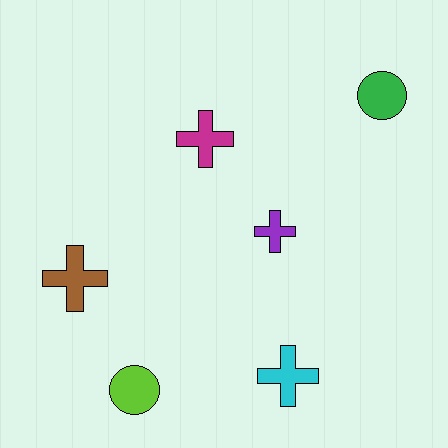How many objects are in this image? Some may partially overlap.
There are 6 objects.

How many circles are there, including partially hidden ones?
There are 2 circles.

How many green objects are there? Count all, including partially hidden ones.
There is 1 green object.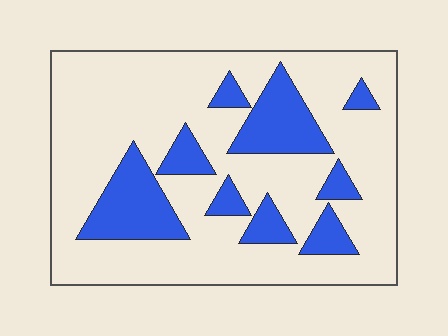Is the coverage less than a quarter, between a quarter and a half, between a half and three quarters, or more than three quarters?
Less than a quarter.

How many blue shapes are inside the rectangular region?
9.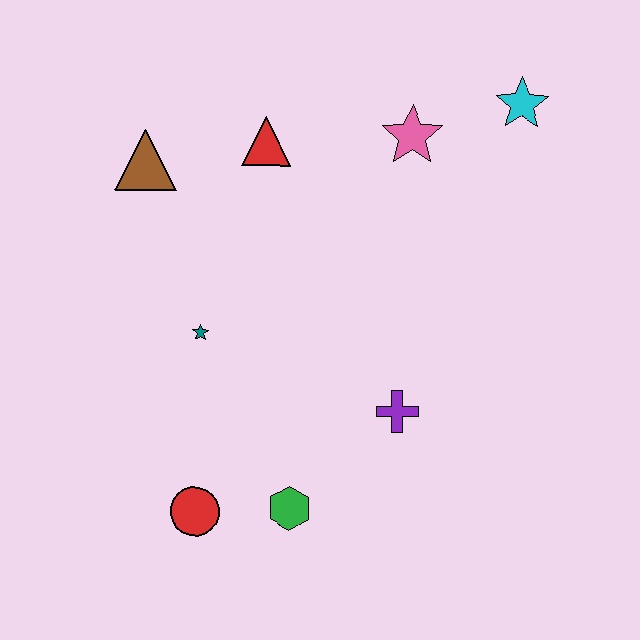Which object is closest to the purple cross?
The green hexagon is closest to the purple cross.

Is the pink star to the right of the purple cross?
Yes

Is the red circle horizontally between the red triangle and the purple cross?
No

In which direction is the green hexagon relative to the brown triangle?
The green hexagon is below the brown triangle.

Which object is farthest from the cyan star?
The red circle is farthest from the cyan star.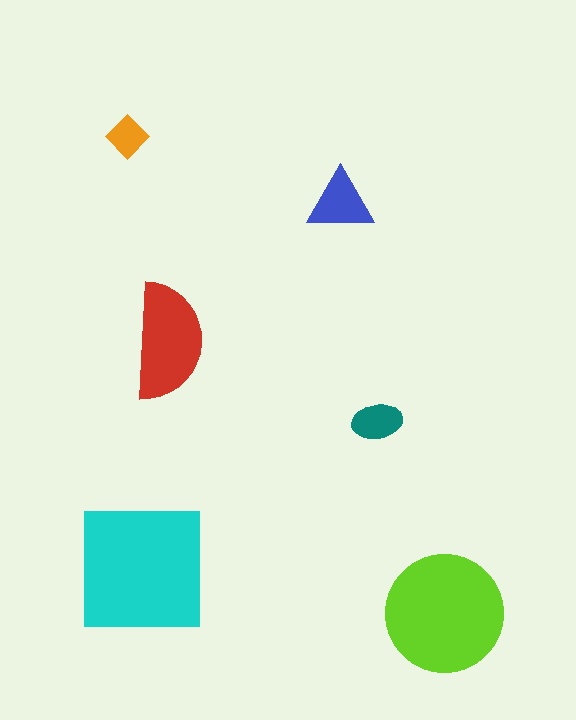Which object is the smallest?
The orange diamond.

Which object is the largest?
The cyan square.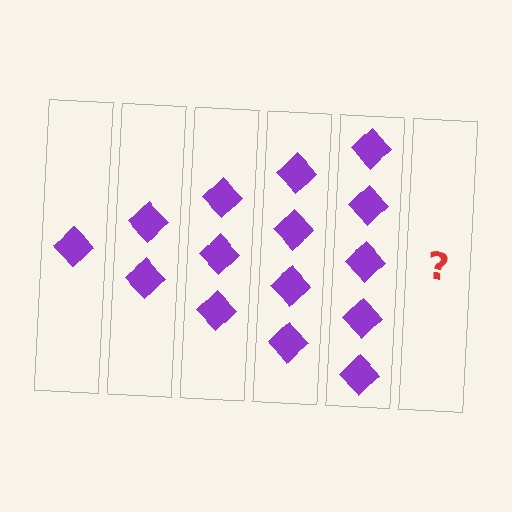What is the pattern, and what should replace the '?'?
The pattern is that each step adds one more diamond. The '?' should be 6 diamonds.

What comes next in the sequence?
The next element should be 6 diamonds.